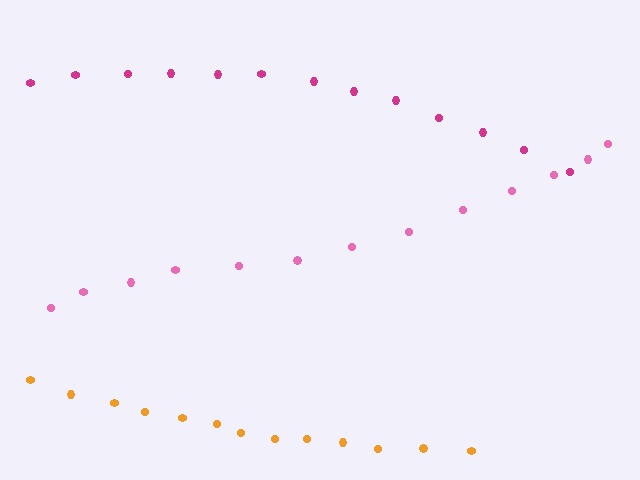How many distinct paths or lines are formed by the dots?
There are 3 distinct paths.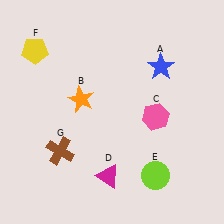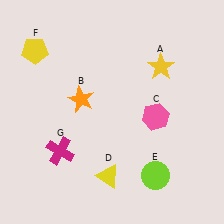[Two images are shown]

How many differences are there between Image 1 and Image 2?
There are 3 differences between the two images.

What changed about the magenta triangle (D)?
In Image 1, D is magenta. In Image 2, it changed to yellow.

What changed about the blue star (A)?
In Image 1, A is blue. In Image 2, it changed to yellow.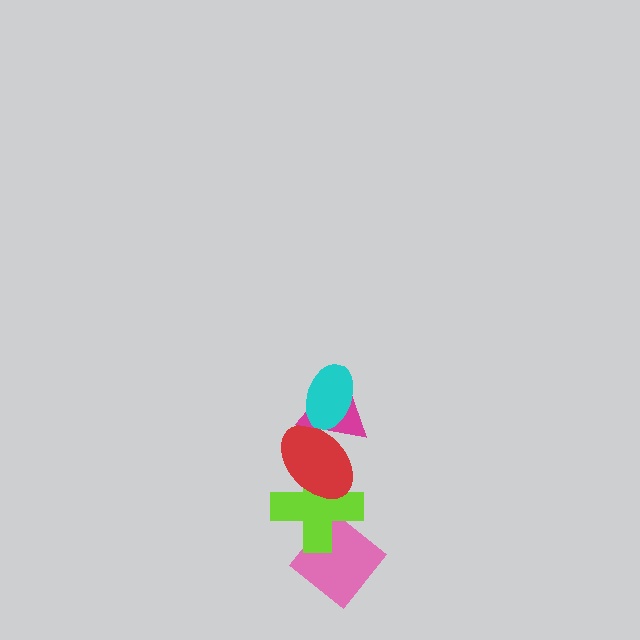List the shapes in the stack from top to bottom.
From top to bottom: the cyan ellipse, the magenta triangle, the red ellipse, the lime cross, the pink diamond.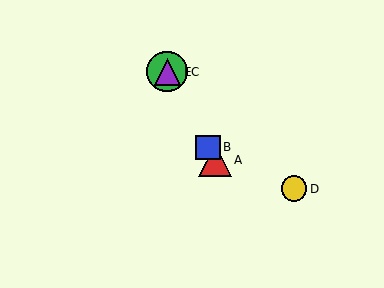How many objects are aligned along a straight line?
4 objects (A, B, C, E) are aligned along a straight line.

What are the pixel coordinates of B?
Object B is at (208, 147).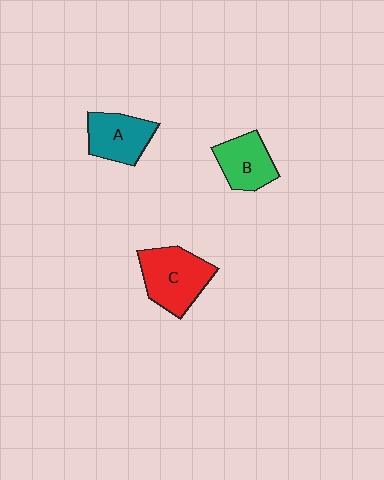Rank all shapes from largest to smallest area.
From largest to smallest: C (red), A (teal), B (green).